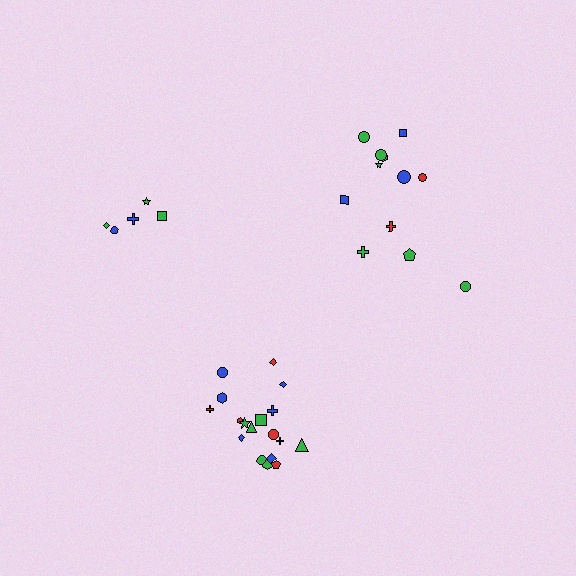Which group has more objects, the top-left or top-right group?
The top-right group.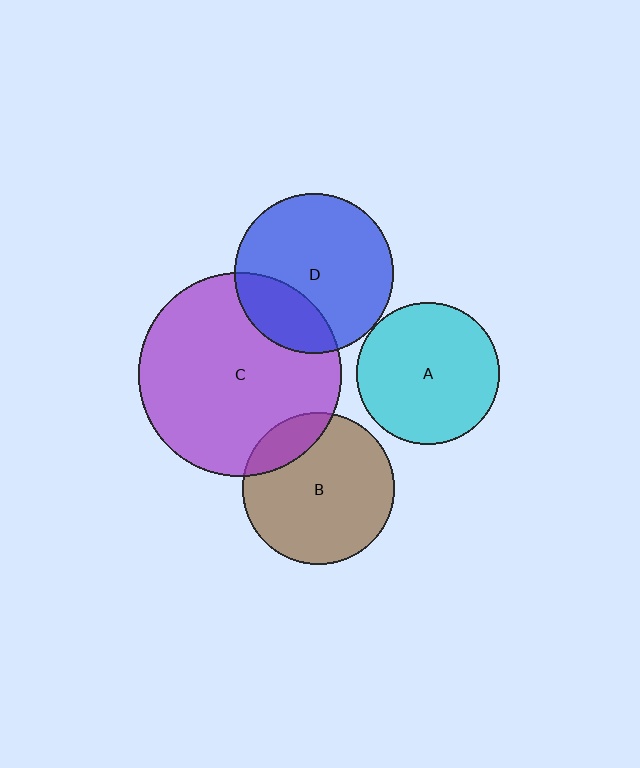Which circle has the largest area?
Circle C (purple).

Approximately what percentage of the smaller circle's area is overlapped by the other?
Approximately 25%.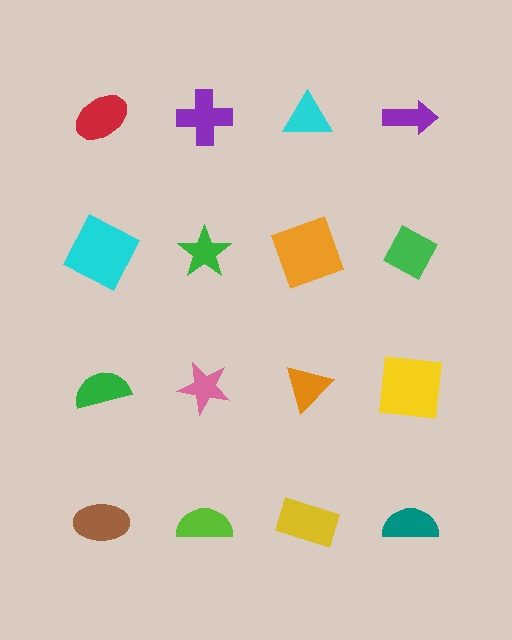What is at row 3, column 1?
A green semicircle.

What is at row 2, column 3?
An orange square.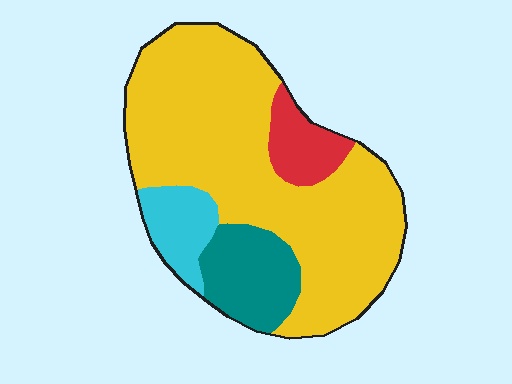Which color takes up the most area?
Yellow, at roughly 70%.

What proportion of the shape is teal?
Teal takes up less than a sixth of the shape.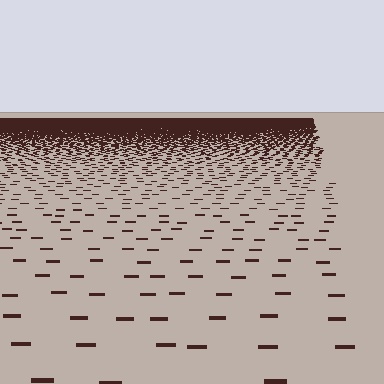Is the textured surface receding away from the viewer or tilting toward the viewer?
The surface is receding away from the viewer. Texture elements get smaller and denser toward the top.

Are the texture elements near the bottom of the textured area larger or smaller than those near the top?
Larger. Near the bottom, elements are closer to the viewer and appear at a bigger on-screen size.